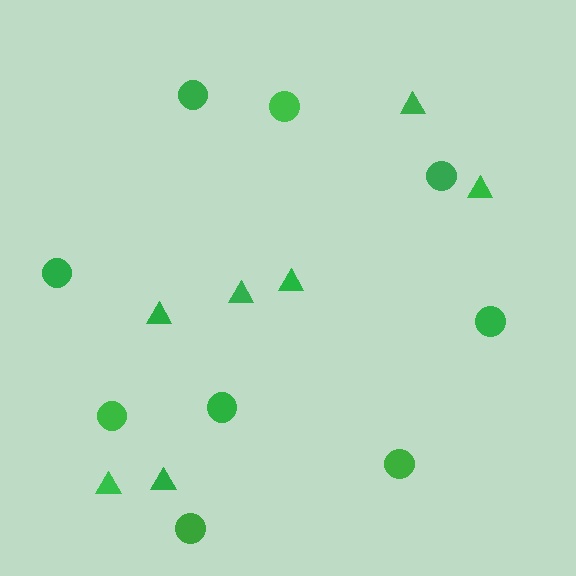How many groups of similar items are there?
There are 2 groups: one group of triangles (7) and one group of circles (9).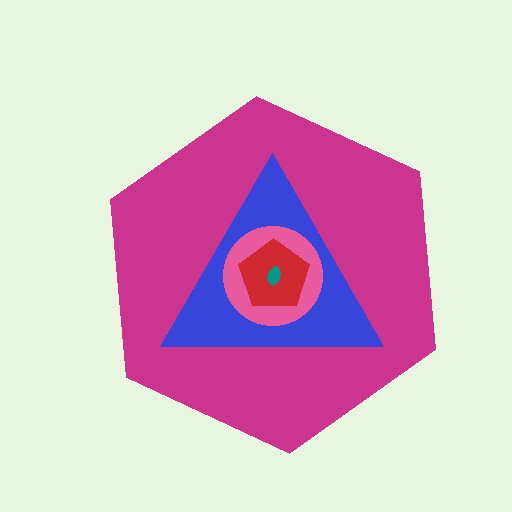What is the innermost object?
The teal ellipse.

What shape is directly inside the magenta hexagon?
The blue triangle.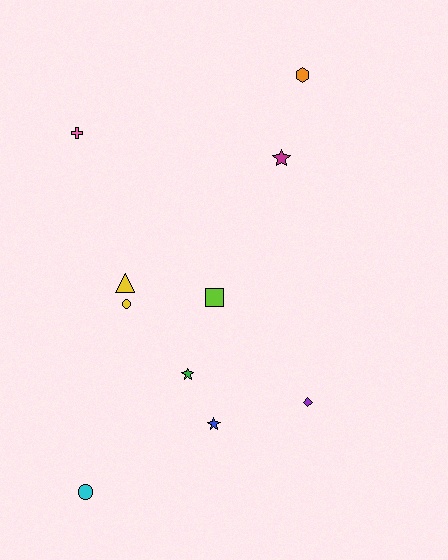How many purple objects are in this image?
There is 1 purple object.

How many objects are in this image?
There are 10 objects.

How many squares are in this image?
There is 1 square.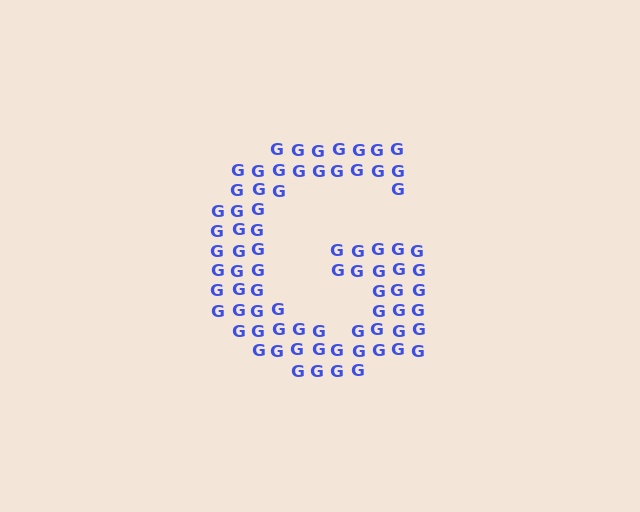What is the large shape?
The large shape is the letter G.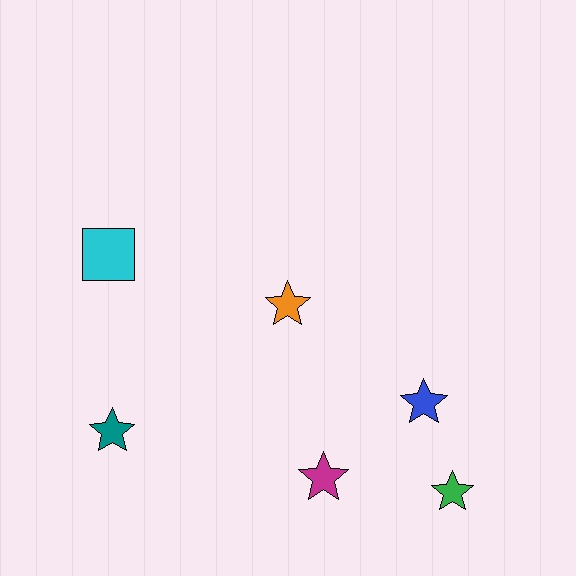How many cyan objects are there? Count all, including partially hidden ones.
There is 1 cyan object.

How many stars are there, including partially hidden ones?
There are 5 stars.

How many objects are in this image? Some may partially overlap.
There are 6 objects.